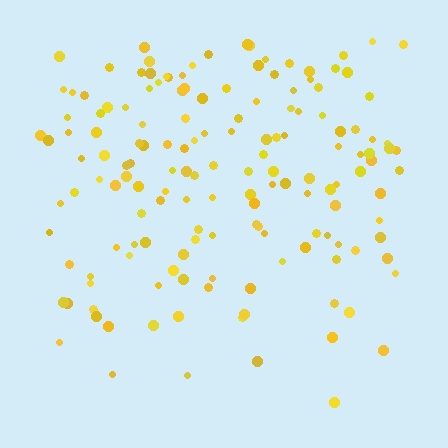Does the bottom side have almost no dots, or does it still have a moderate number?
Still a moderate number, just noticeably fewer than the top.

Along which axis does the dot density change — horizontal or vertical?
Vertical.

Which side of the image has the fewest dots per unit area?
The bottom.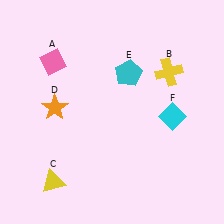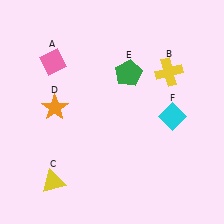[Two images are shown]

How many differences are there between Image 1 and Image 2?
There is 1 difference between the two images.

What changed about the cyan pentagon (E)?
In Image 1, E is cyan. In Image 2, it changed to green.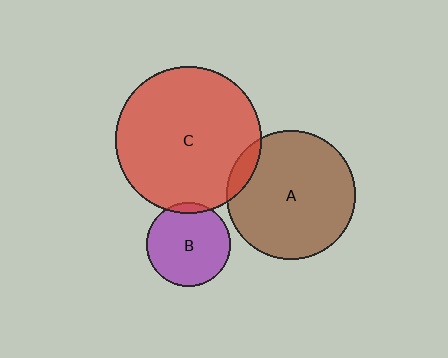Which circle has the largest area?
Circle C (red).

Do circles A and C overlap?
Yes.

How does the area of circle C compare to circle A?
Approximately 1.3 times.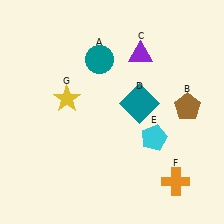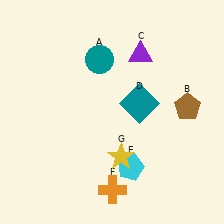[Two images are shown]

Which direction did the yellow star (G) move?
The yellow star (G) moved down.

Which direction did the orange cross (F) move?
The orange cross (F) moved left.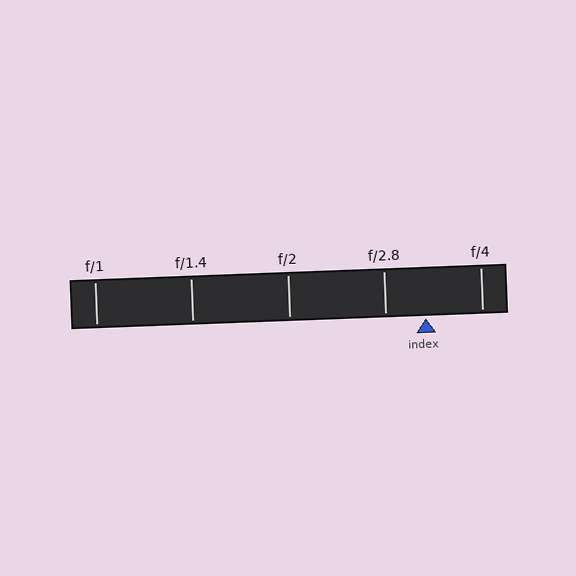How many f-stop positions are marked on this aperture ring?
There are 5 f-stop positions marked.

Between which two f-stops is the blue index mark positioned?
The index mark is between f/2.8 and f/4.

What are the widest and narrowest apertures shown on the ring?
The widest aperture shown is f/1 and the narrowest is f/4.